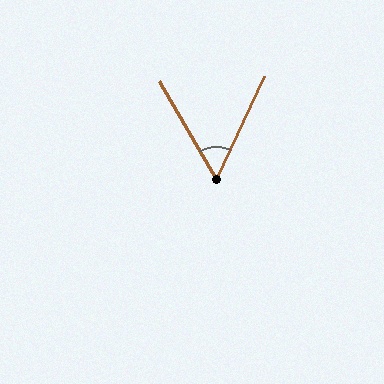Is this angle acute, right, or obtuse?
It is acute.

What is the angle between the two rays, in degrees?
Approximately 55 degrees.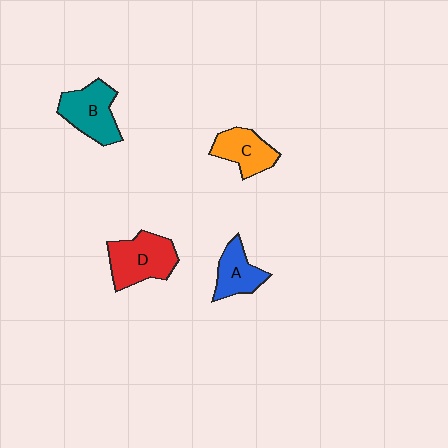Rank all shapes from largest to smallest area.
From largest to smallest: D (red), B (teal), C (orange), A (blue).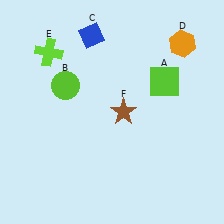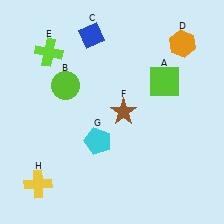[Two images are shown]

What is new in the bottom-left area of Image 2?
A yellow cross (H) was added in the bottom-left area of Image 2.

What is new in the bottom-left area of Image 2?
A cyan pentagon (G) was added in the bottom-left area of Image 2.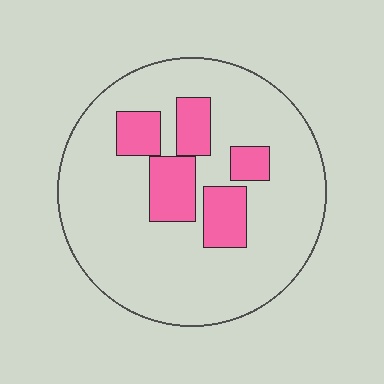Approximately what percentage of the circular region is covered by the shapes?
Approximately 20%.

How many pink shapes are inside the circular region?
5.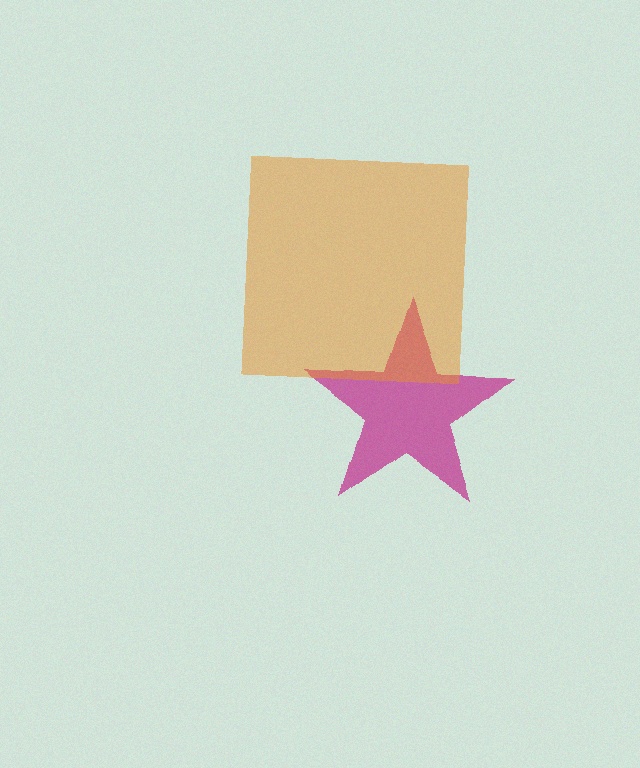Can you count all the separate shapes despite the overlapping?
Yes, there are 2 separate shapes.